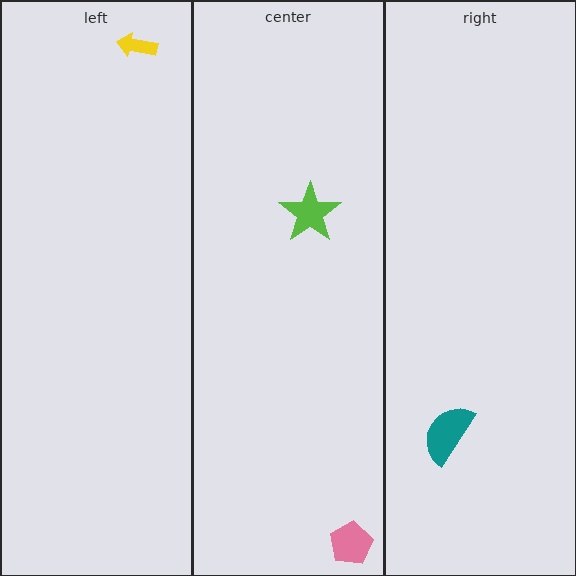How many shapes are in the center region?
2.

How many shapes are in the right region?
1.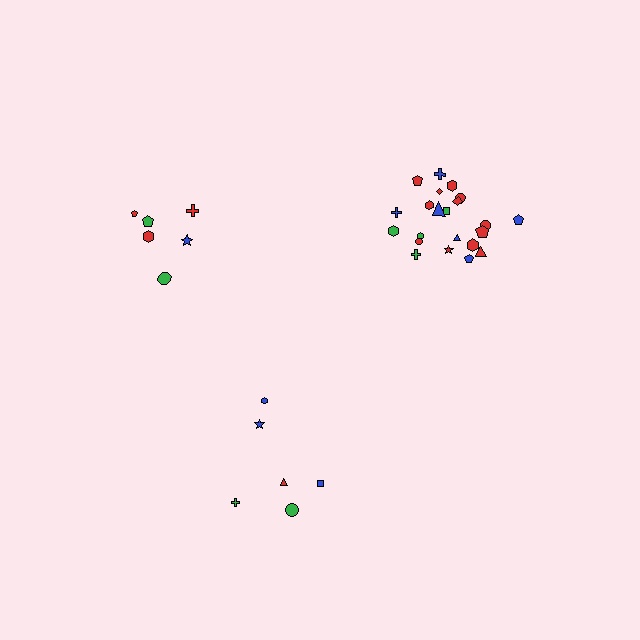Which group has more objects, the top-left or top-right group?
The top-right group.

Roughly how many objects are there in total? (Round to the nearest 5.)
Roughly 35 objects in total.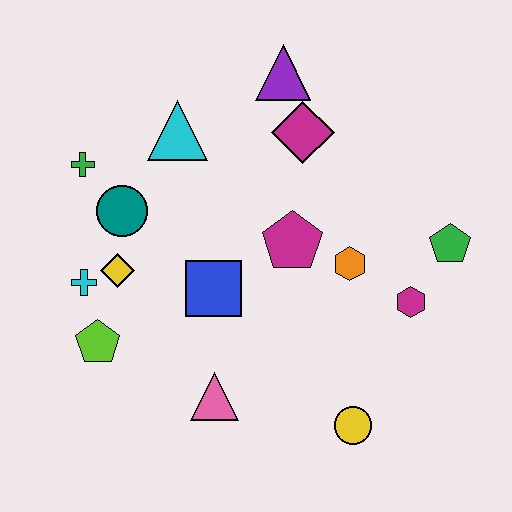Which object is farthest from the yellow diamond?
The green pentagon is farthest from the yellow diamond.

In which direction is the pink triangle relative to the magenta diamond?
The pink triangle is below the magenta diamond.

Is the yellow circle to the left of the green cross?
No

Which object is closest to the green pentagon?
The magenta hexagon is closest to the green pentagon.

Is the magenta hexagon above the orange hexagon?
No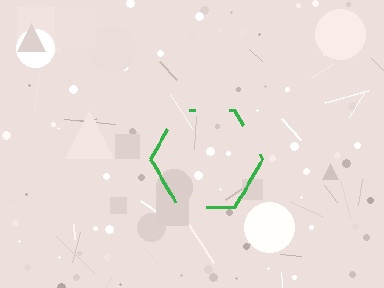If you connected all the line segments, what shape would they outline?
They would outline a hexagon.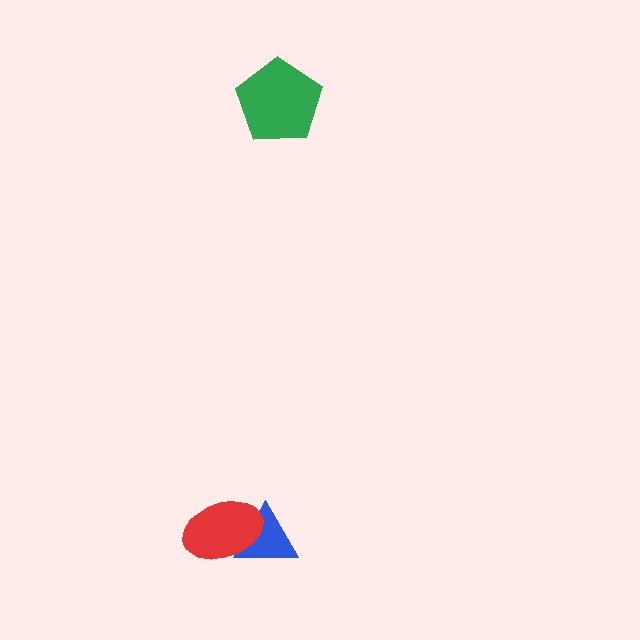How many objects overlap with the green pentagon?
0 objects overlap with the green pentagon.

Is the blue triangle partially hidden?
Yes, it is partially covered by another shape.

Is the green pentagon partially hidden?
No, no other shape covers it.